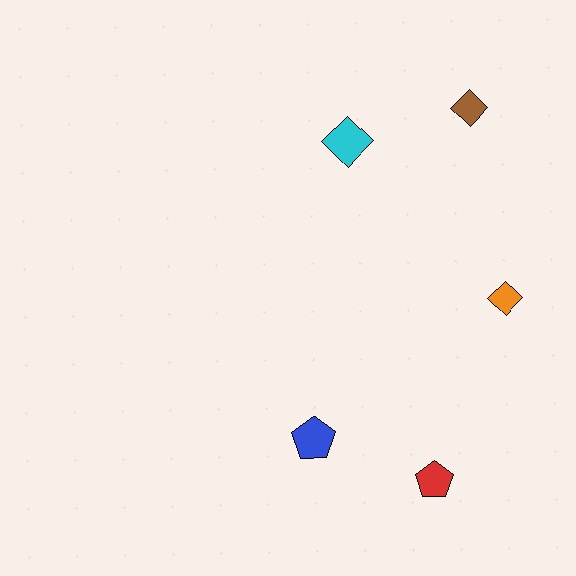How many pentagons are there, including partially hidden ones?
There are 2 pentagons.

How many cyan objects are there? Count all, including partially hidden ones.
There is 1 cyan object.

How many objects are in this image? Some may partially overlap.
There are 5 objects.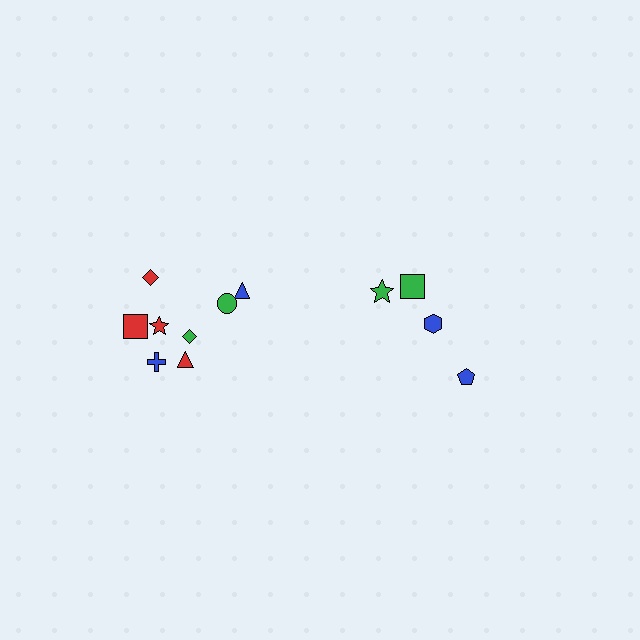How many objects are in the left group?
There are 8 objects.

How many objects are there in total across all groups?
There are 12 objects.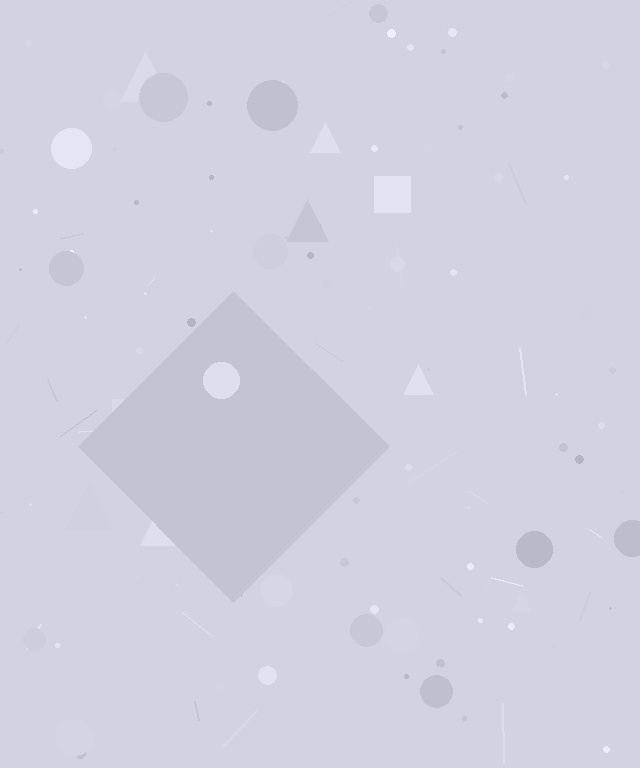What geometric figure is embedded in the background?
A diamond is embedded in the background.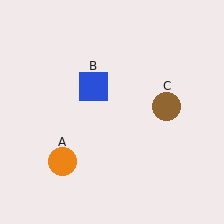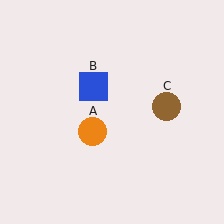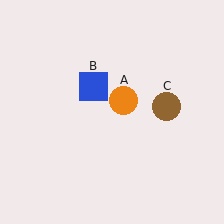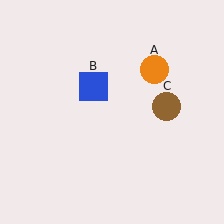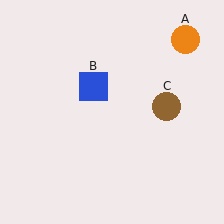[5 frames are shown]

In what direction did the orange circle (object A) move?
The orange circle (object A) moved up and to the right.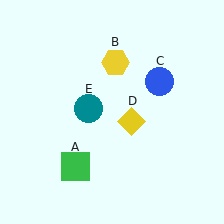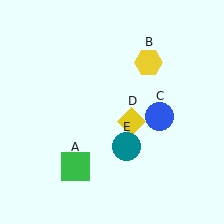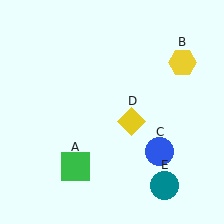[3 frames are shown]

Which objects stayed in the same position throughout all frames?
Green square (object A) and yellow diamond (object D) remained stationary.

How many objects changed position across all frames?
3 objects changed position: yellow hexagon (object B), blue circle (object C), teal circle (object E).